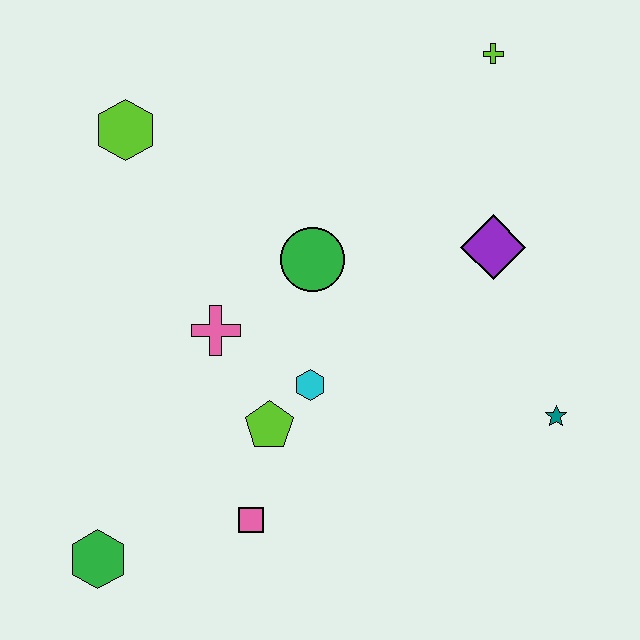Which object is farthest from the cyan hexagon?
The lime cross is farthest from the cyan hexagon.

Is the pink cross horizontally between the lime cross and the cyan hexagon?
No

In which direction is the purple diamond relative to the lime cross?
The purple diamond is below the lime cross.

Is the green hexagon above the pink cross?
No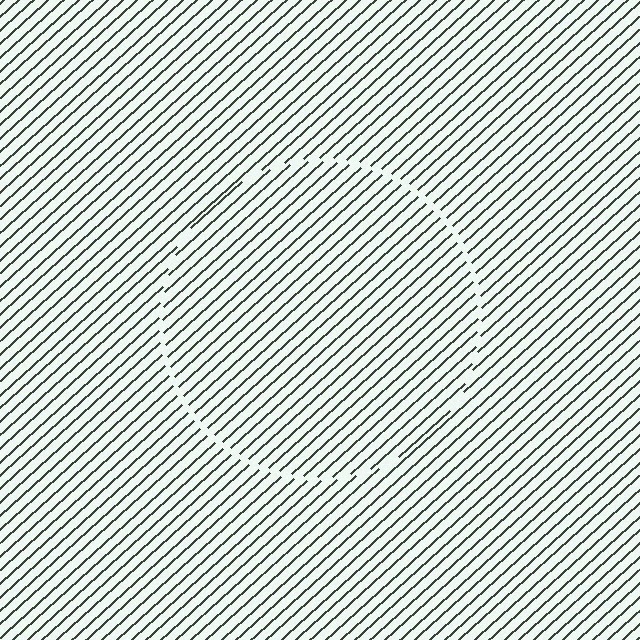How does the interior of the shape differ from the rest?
The interior of the shape contains the same grating, shifted by half a period — the contour is defined by the phase discontinuity where line-ends from the inner and outer gratings abut.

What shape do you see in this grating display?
An illusory circle. The interior of the shape contains the same grating, shifted by half a period — the contour is defined by the phase discontinuity where line-ends from the inner and outer gratings abut.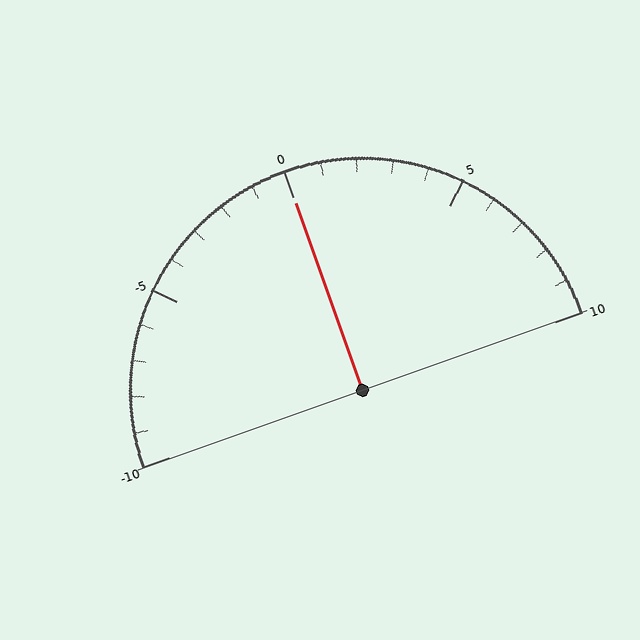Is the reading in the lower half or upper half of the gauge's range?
The reading is in the upper half of the range (-10 to 10).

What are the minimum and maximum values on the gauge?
The gauge ranges from -10 to 10.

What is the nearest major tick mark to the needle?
The nearest major tick mark is 0.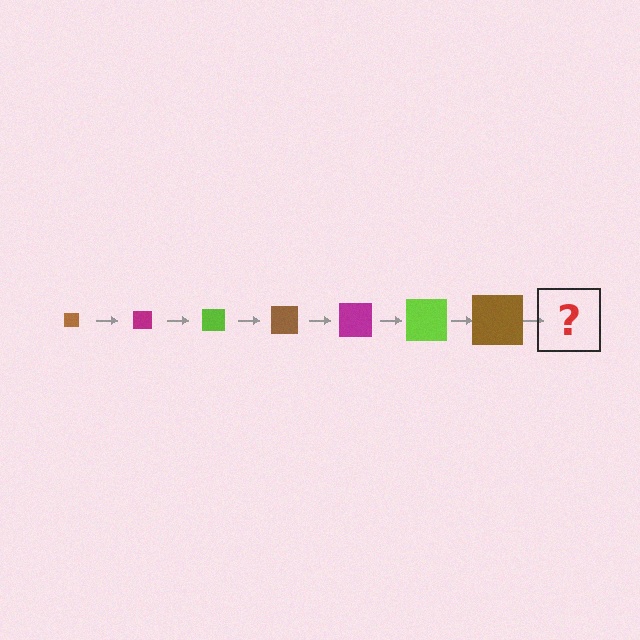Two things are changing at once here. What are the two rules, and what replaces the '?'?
The two rules are that the square grows larger each step and the color cycles through brown, magenta, and lime. The '?' should be a magenta square, larger than the previous one.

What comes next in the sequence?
The next element should be a magenta square, larger than the previous one.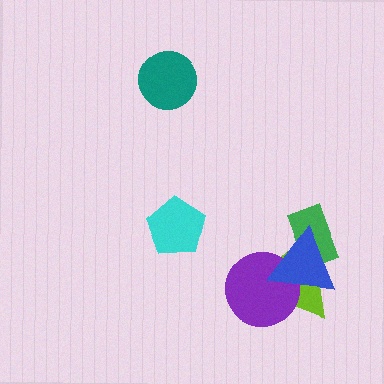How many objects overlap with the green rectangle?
2 objects overlap with the green rectangle.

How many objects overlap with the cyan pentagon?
0 objects overlap with the cyan pentagon.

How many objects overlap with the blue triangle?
3 objects overlap with the blue triangle.